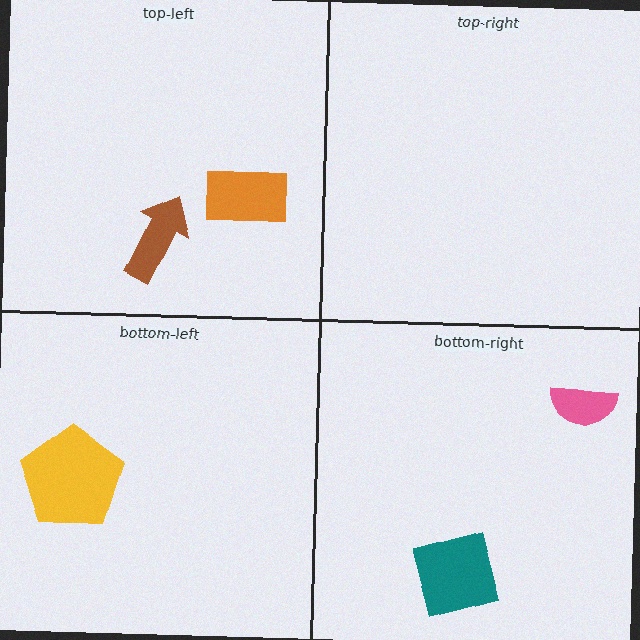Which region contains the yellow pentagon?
The bottom-left region.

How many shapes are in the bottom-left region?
1.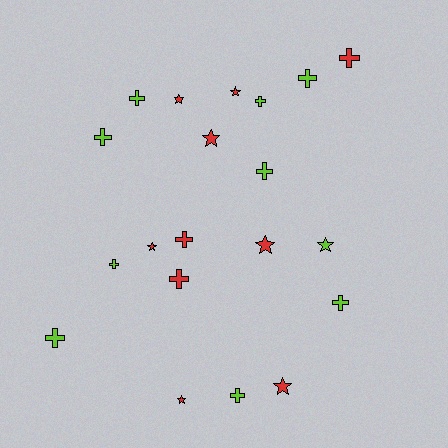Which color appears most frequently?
Lime, with 10 objects.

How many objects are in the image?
There are 20 objects.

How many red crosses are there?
There are 3 red crosses.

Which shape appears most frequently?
Cross, with 12 objects.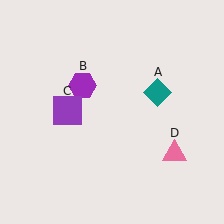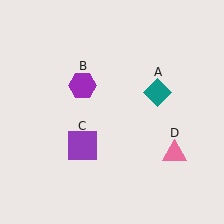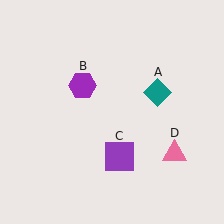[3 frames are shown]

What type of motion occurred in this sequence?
The purple square (object C) rotated counterclockwise around the center of the scene.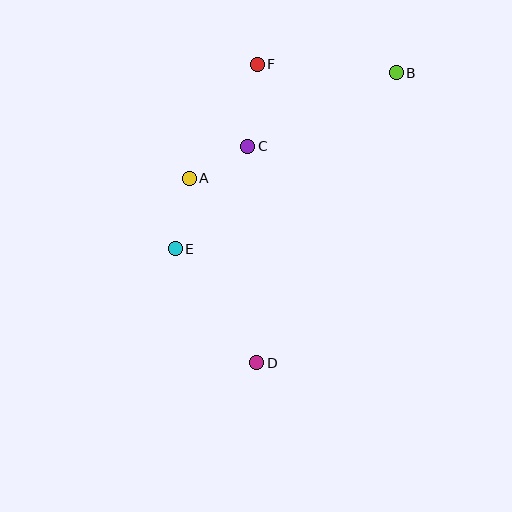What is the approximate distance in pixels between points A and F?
The distance between A and F is approximately 133 pixels.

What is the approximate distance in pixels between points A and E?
The distance between A and E is approximately 72 pixels.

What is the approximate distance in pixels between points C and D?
The distance between C and D is approximately 217 pixels.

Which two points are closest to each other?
Points A and C are closest to each other.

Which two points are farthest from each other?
Points B and D are farthest from each other.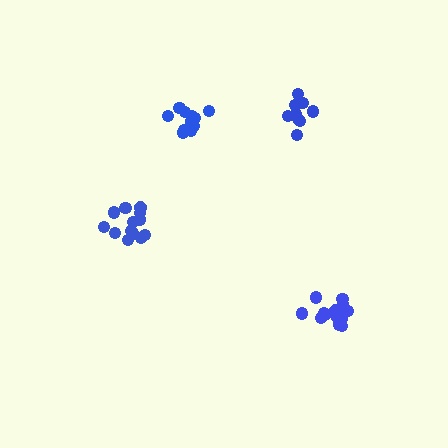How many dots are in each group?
Group 1: 13 dots, Group 2: 15 dots, Group 3: 14 dots, Group 4: 9 dots (51 total).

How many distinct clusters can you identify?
There are 4 distinct clusters.